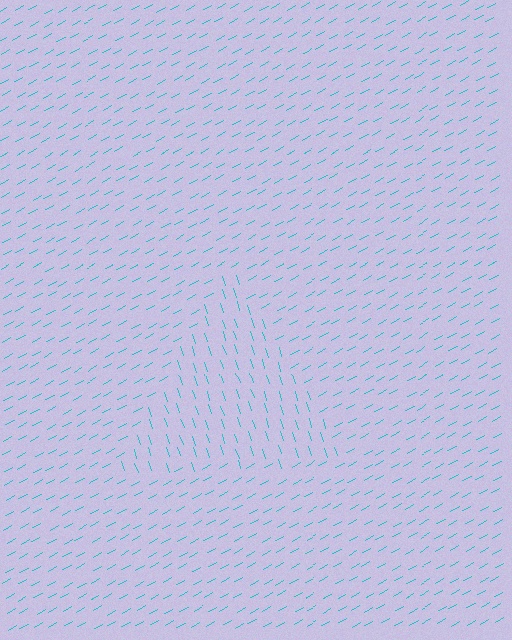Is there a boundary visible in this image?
Yes, there is a texture boundary formed by a change in line orientation.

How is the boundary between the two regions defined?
The boundary is defined purely by a change in line orientation (approximately 79 degrees difference). All lines are the same color and thickness.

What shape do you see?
I see a triangle.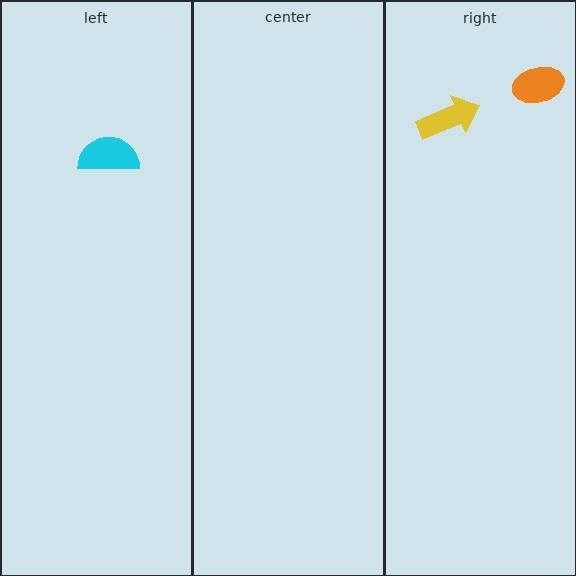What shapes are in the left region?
The cyan semicircle.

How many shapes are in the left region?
1.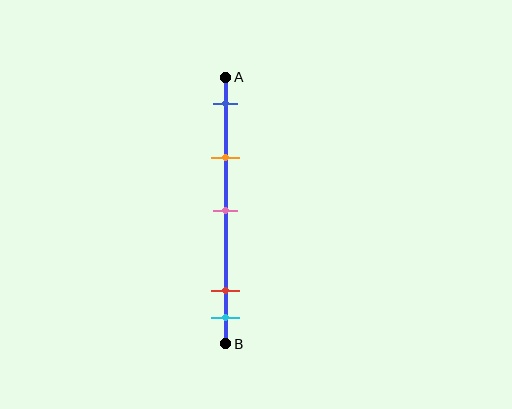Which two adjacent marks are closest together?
The red and cyan marks are the closest adjacent pair.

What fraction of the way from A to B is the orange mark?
The orange mark is approximately 30% (0.3) of the way from A to B.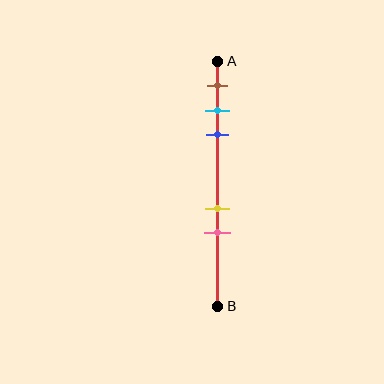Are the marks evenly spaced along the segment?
No, the marks are not evenly spaced.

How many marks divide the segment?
There are 5 marks dividing the segment.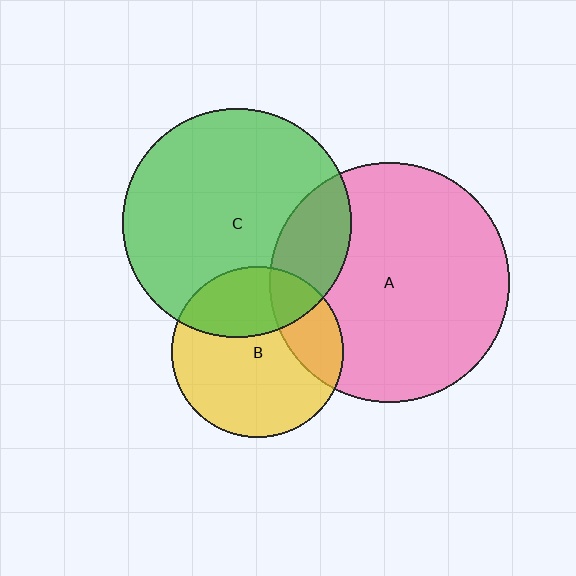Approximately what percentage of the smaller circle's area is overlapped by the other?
Approximately 20%.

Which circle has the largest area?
Circle A (pink).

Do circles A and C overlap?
Yes.